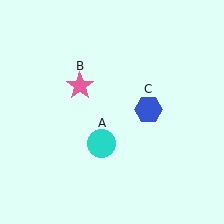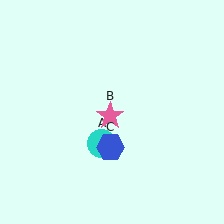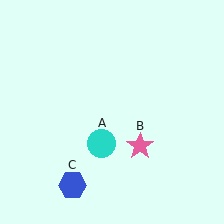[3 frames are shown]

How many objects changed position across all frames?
2 objects changed position: pink star (object B), blue hexagon (object C).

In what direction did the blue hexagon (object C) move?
The blue hexagon (object C) moved down and to the left.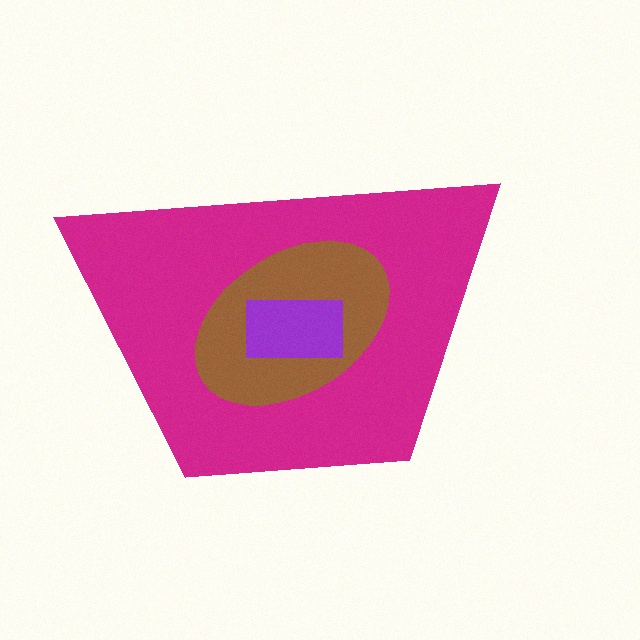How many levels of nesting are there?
3.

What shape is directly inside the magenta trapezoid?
The brown ellipse.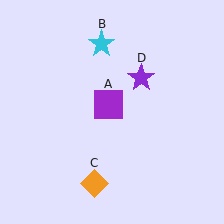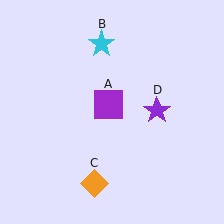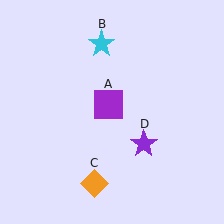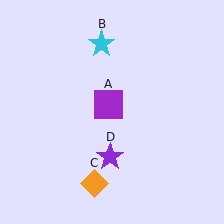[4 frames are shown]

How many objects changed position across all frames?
1 object changed position: purple star (object D).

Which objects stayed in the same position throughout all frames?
Purple square (object A) and cyan star (object B) and orange diamond (object C) remained stationary.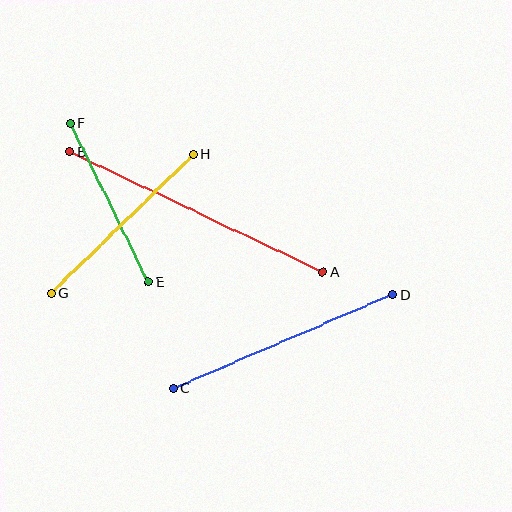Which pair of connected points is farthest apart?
Points A and B are farthest apart.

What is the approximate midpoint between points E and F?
The midpoint is at approximately (109, 203) pixels.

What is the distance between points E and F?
The distance is approximately 177 pixels.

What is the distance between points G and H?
The distance is approximately 199 pixels.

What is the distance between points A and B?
The distance is approximately 281 pixels.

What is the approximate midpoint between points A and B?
The midpoint is at approximately (196, 212) pixels.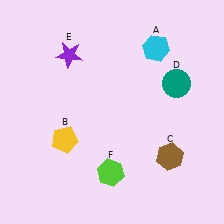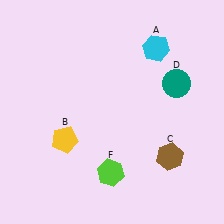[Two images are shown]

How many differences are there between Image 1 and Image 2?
There is 1 difference between the two images.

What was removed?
The purple star (E) was removed in Image 2.